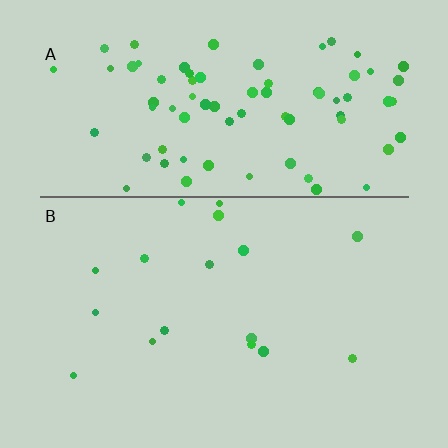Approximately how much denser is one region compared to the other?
Approximately 4.9× — region A over region B.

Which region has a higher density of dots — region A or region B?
A (the top).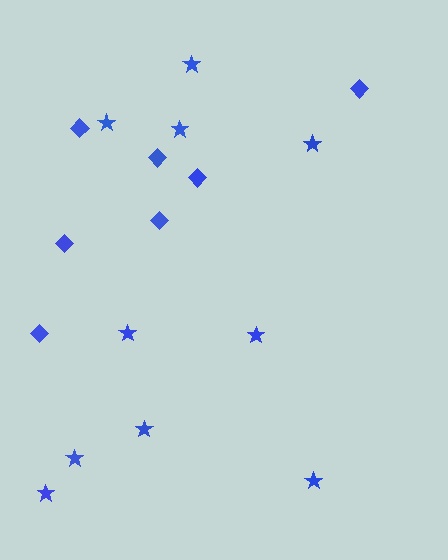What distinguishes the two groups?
There are 2 groups: one group of diamonds (7) and one group of stars (10).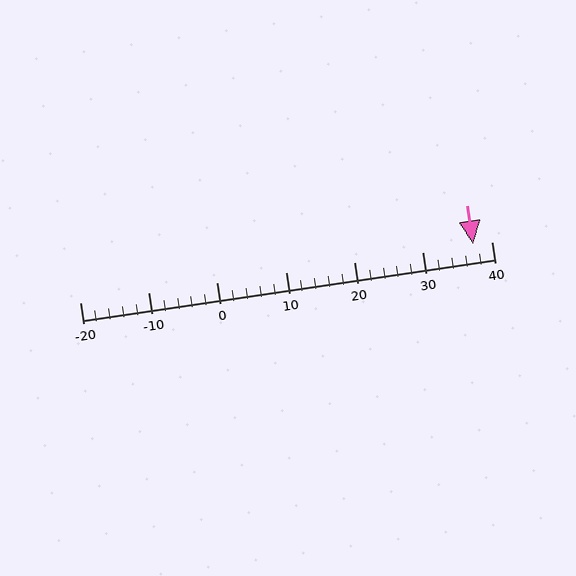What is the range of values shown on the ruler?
The ruler shows values from -20 to 40.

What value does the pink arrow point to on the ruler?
The pink arrow points to approximately 37.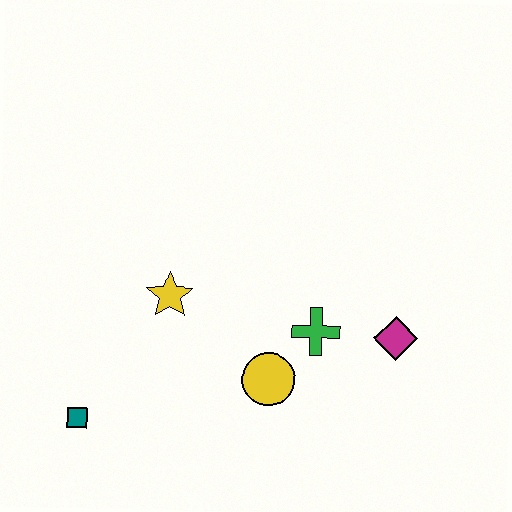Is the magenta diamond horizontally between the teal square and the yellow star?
No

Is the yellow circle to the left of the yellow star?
No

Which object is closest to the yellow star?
The yellow circle is closest to the yellow star.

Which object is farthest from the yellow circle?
The teal square is farthest from the yellow circle.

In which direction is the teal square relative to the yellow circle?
The teal square is to the left of the yellow circle.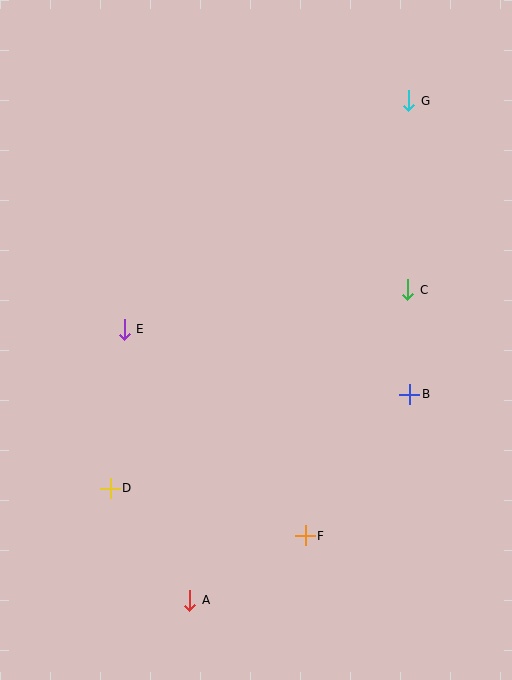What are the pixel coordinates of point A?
Point A is at (190, 600).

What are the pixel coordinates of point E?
Point E is at (124, 329).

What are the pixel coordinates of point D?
Point D is at (110, 488).